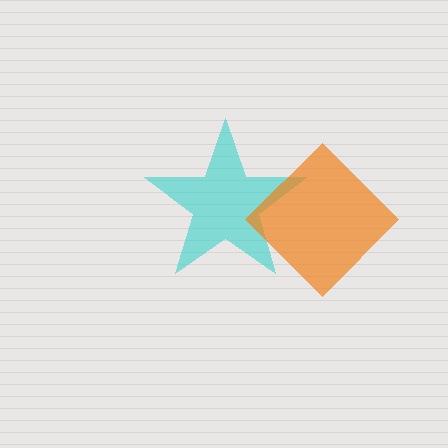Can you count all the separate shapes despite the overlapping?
Yes, there are 2 separate shapes.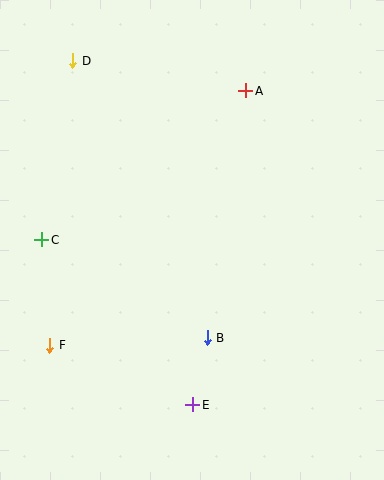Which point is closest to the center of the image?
Point B at (207, 338) is closest to the center.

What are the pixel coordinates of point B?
Point B is at (207, 338).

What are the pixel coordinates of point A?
Point A is at (246, 91).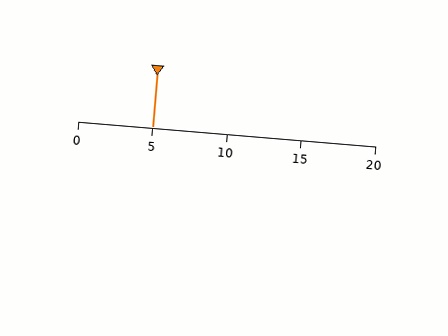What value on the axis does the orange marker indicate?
The marker indicates approximately 5.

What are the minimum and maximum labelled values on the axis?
The axis runs from 0 to 20.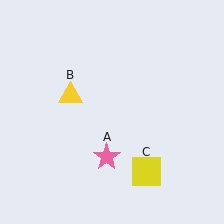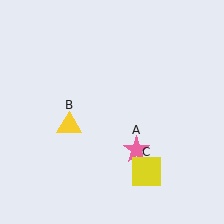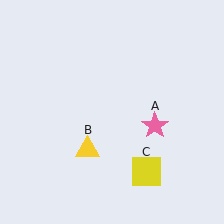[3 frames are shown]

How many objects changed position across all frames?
2 objects changed position: pink star (object A), yellow triangle (object B).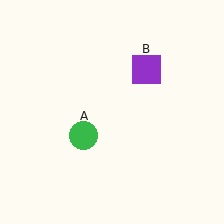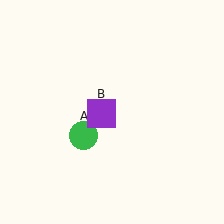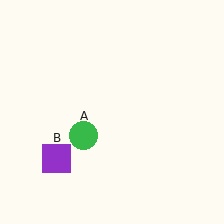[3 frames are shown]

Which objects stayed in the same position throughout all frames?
Green circle (object A) remained stationary.